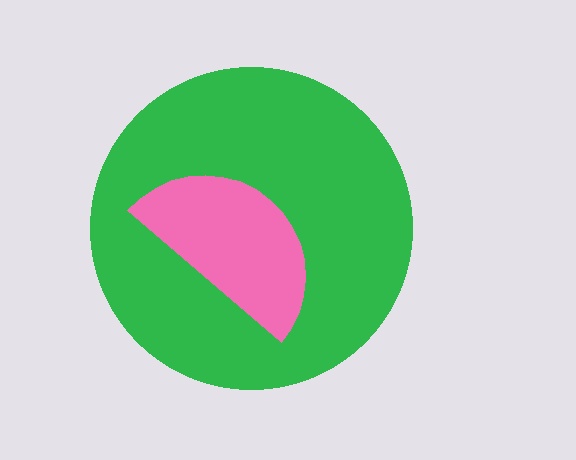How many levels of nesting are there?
2.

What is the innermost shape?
The pink semicircle.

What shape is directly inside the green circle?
The pink semicircle.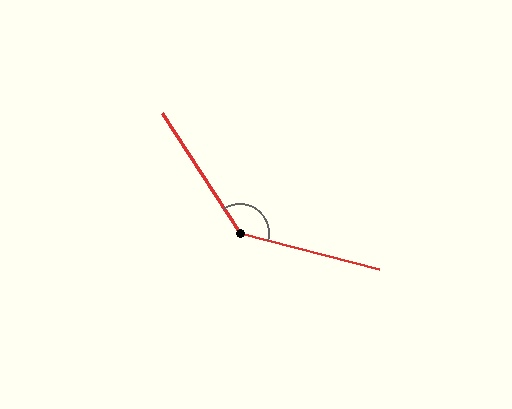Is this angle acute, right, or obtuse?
It is obtuse.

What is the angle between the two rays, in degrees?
Approximately 137 degrees.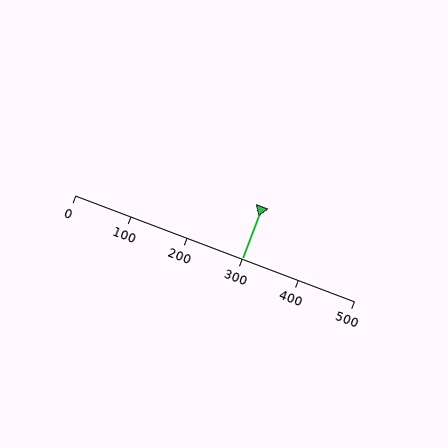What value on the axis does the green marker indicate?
The marker indicates approximately 300.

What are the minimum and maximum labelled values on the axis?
The axis runs from 0 to 500.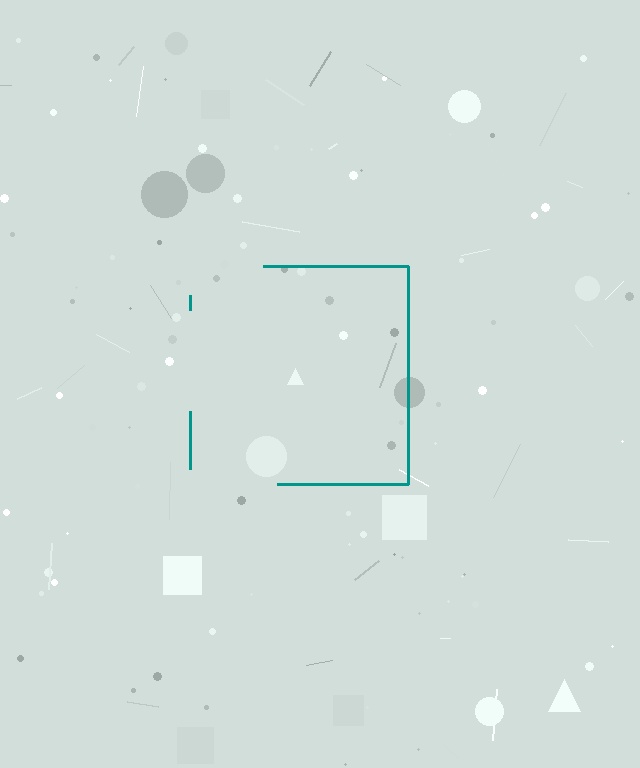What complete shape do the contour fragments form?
The contour fragments form a square.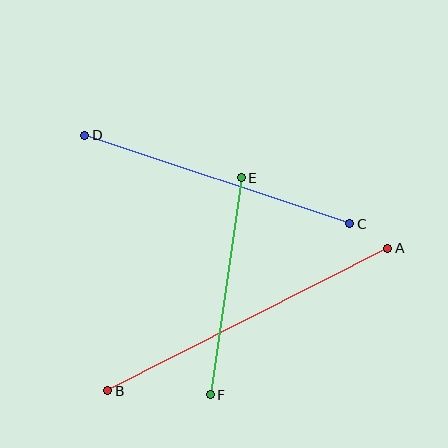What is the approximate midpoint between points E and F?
The midpoint is at approximately (226, 286) pixels.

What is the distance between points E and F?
The distance is approximately 219 pixels.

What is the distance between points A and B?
The distance is approximately 314 pixels.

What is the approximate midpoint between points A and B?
The midpoint is at approximately (248, 319) pixels.